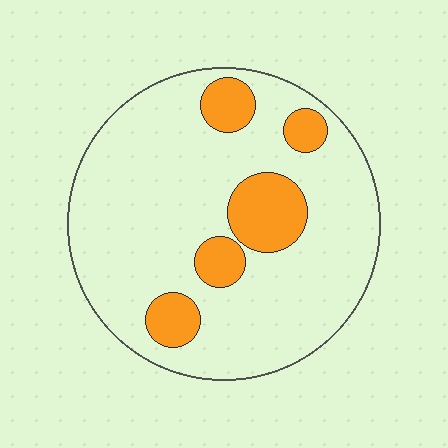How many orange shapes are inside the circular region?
5.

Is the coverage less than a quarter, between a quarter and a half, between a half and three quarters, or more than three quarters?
Less than a quarter.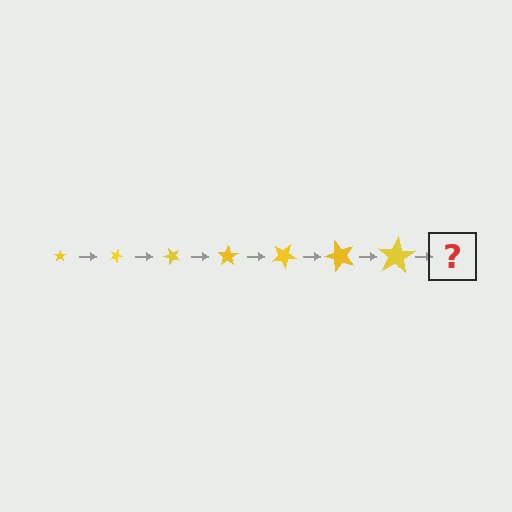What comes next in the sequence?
The next element should be a star, larger than the previous one and rotated 175 degrees from the start.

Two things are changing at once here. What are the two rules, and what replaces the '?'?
The two rules are that the star grows larger each step and it rotates 25 degrees each step. The '?' should be a star, larger than the previous one and rotated 175 degrees from the start.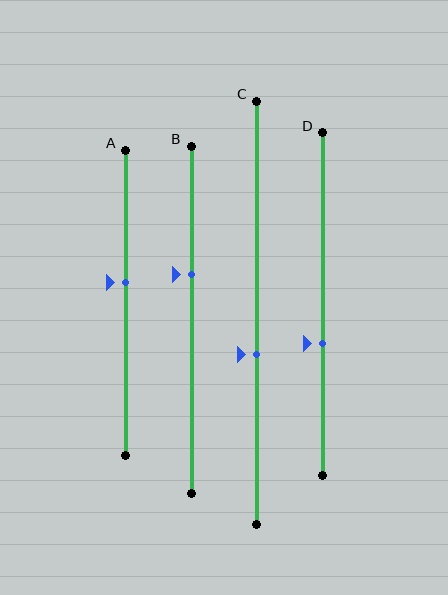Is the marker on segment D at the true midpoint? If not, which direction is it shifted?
No, the marker on segment D is shifted downward by about 12% of the segment length.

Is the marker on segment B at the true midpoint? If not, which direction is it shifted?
No, the marker on segment B is shifted upward by about 13% of the segment length.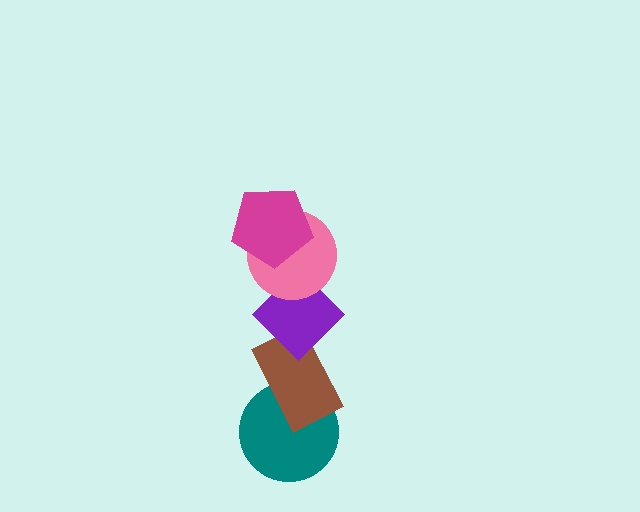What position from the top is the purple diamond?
The purple diamond is 3rd from the top.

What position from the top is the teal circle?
The teal circle is 5th from the top.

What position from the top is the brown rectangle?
The brown rectangle is 4th from the top.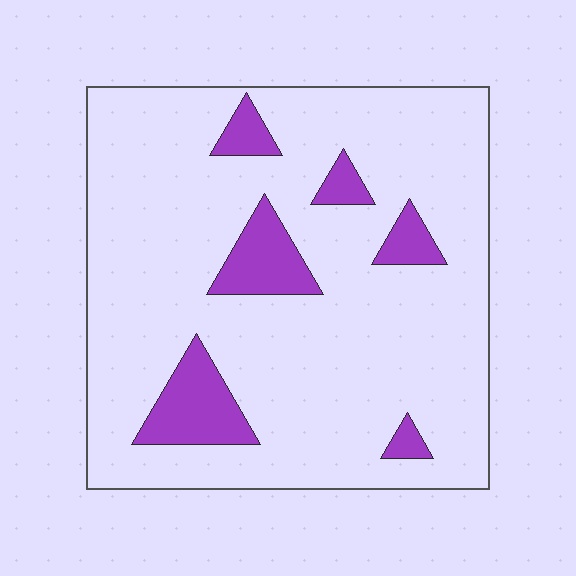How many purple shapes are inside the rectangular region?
6.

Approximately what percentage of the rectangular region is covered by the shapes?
Approximately 15%.